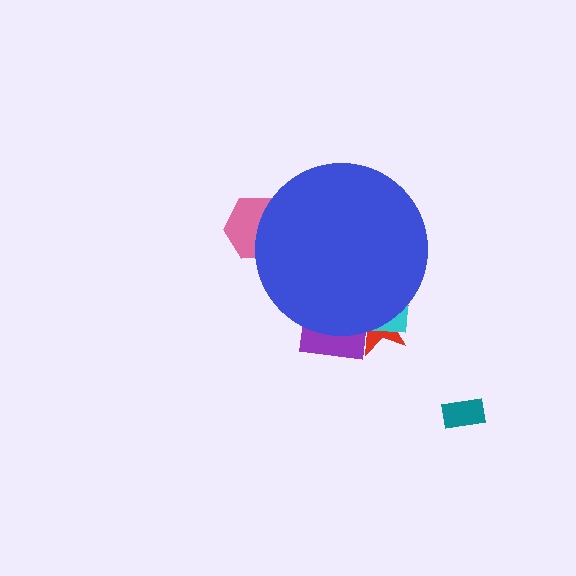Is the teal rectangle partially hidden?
No, the teal rectangle is fully visible.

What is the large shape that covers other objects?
A blue circle.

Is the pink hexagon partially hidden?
Yes, the pink hexagon is partially hidden behind the blue circle.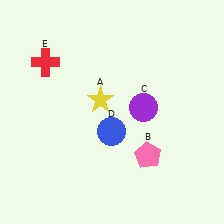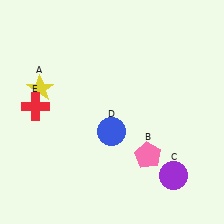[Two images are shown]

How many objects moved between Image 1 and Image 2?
3 objects moved between the two images.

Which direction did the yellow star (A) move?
The yellow star (A) moved left.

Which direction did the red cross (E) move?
The red cross (E) moved down.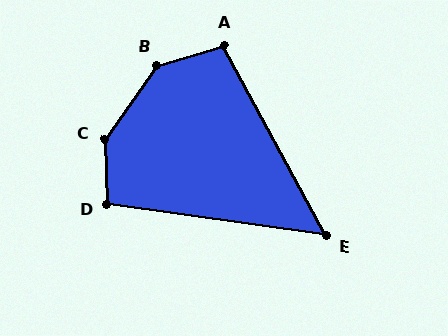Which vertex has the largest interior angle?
C, at approximately 143 degrees.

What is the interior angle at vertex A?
Approximately 102 degrees (obtuse).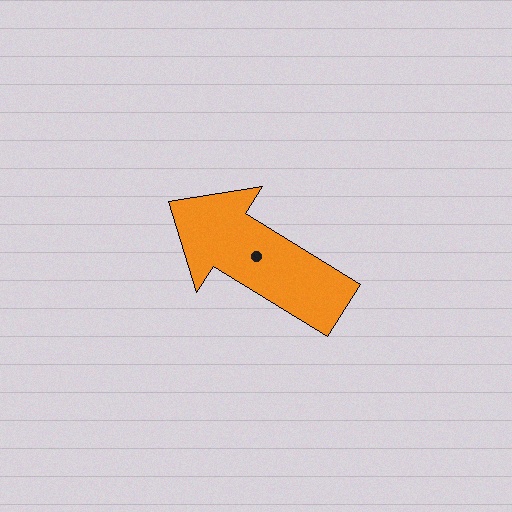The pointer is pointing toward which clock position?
Roughly 10 o'clock.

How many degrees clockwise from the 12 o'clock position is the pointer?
Approximately 302 degrees.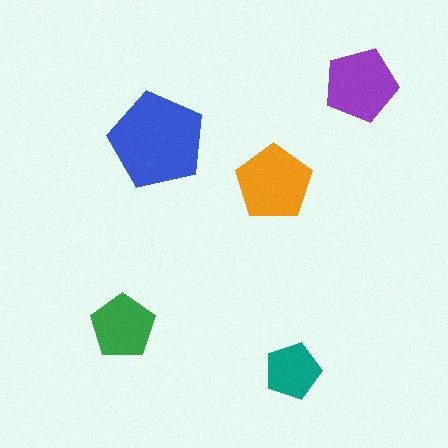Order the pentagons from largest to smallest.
the blue one, the orange one, the purple one, the green one, the teal one.